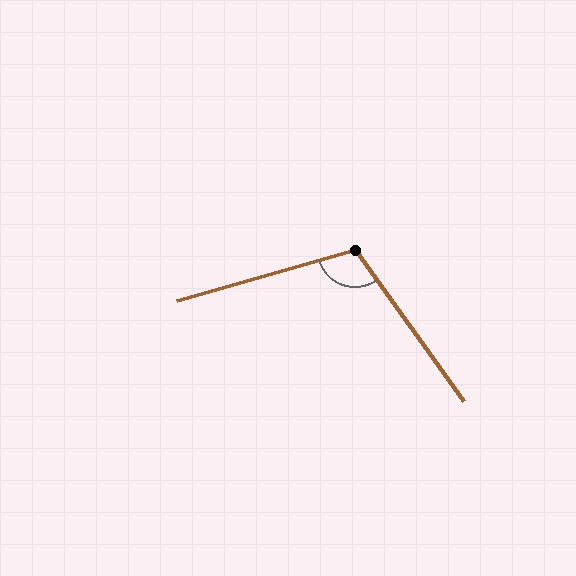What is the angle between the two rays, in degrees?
Approximately 110 degrees.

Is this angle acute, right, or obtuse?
It is obtuse.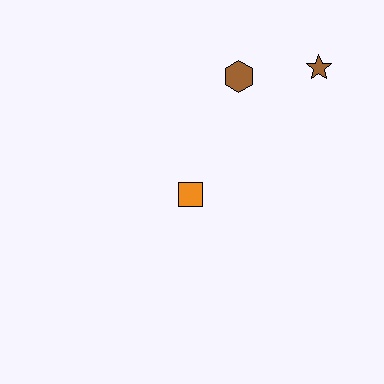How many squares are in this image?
There is 1 square.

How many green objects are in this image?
There are no green objects.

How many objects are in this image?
There are 3 objects.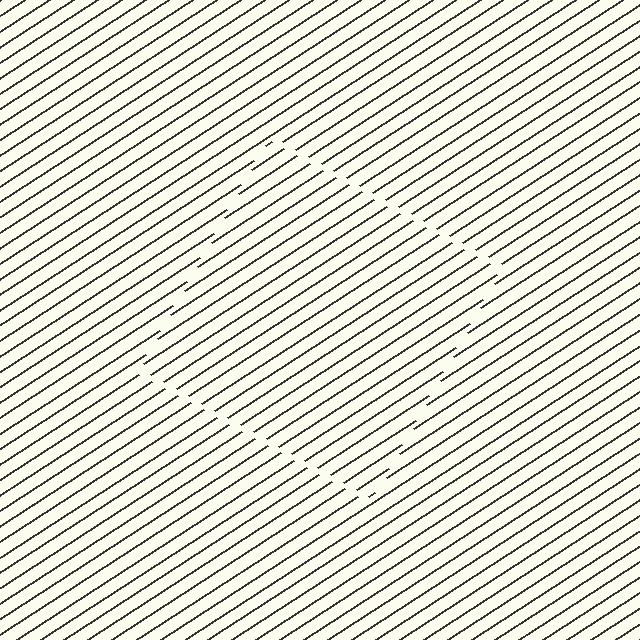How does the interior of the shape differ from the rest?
The interior of the shape contains the same grating, shifted by half a period — the contour is defined by the phase discontinuity where line-ends from the inner and outer gratings abut.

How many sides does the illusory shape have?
4 sides — the line-ends trace a square.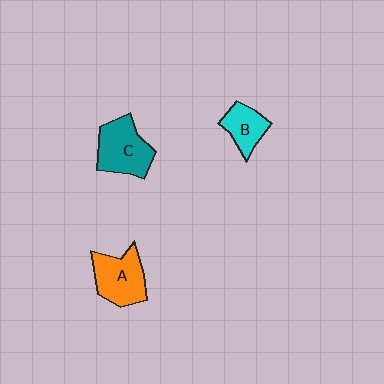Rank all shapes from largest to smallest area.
From largest to smallest: C (teal), A (orange), B (cyan).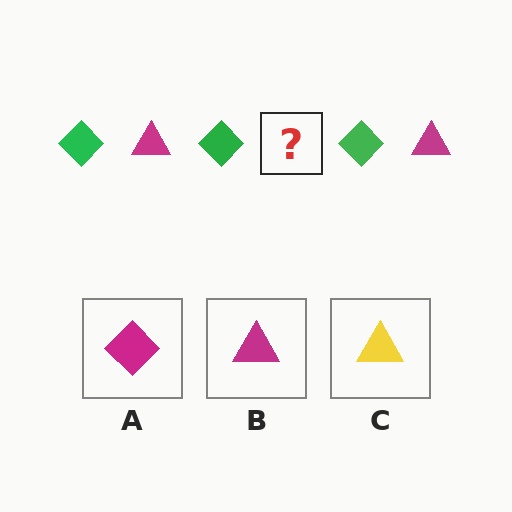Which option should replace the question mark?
Option B.